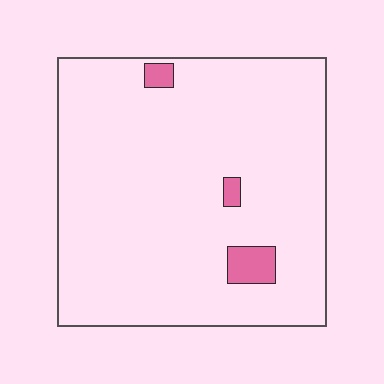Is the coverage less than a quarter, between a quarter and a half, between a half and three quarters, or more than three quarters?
Less than a quarter.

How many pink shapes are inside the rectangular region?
3.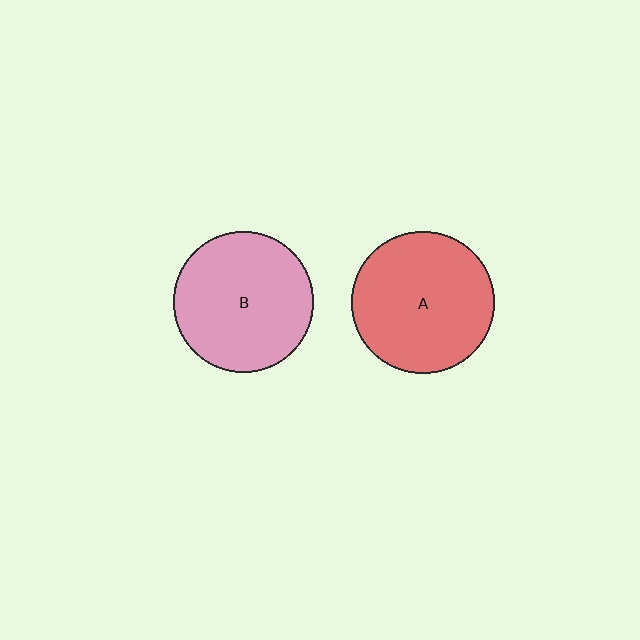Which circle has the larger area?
Circle A (red).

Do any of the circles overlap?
No, none of the circles overlap.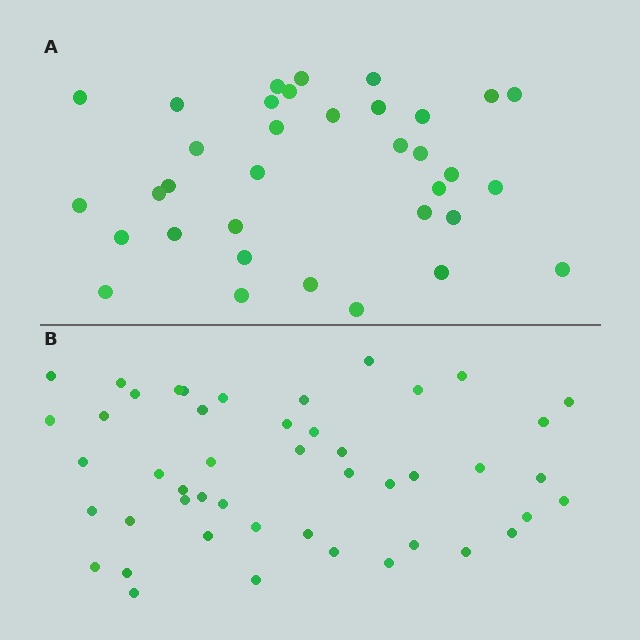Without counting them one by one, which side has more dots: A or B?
Region B (the bottom region) has more dots.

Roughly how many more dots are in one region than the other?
Region B has roughly 12 or so more dots than region A.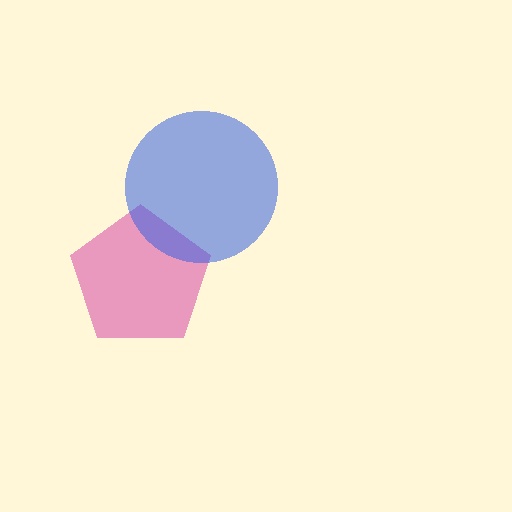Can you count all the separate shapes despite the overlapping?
Yes, there are 2 separate shapes.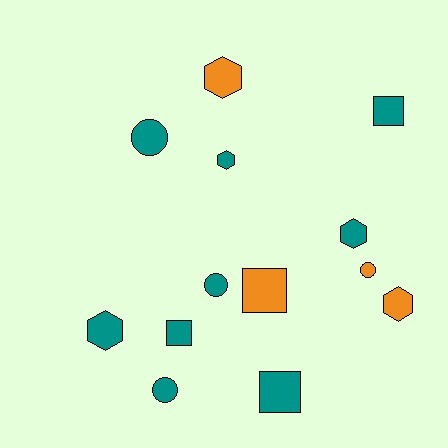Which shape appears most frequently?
Hexagon, with 5 objects.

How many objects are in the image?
There are 13 objects.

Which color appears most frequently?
Teal, with 9 objects.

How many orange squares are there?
There is 1 orange square.